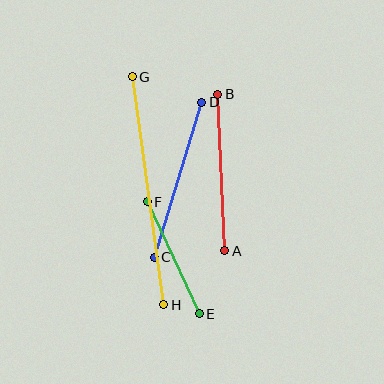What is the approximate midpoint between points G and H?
The midpoint is at approximately (148, 191) pixels.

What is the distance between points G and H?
The distance is approximately 230 pixels.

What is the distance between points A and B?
The distance is approximately 156 pixels.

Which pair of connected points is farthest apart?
Points G and H are farthest apart.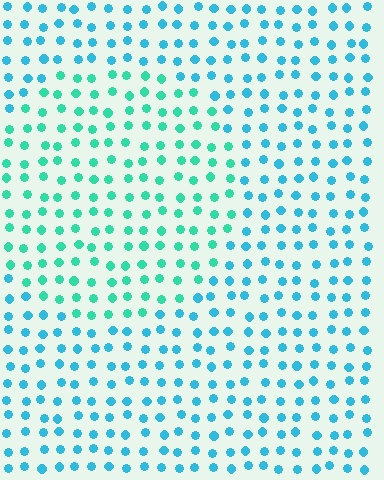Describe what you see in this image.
The image is filled with small cyan elements in a uniform arrangement. A circle-shaped region is visible where the elements are tinted to a slightly different hue, forming a subtle color boundary.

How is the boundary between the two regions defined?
The boundary is defined purely by a slight shift in hue (about 31 degrees). Spacing, size, and orientation are identical on both sides.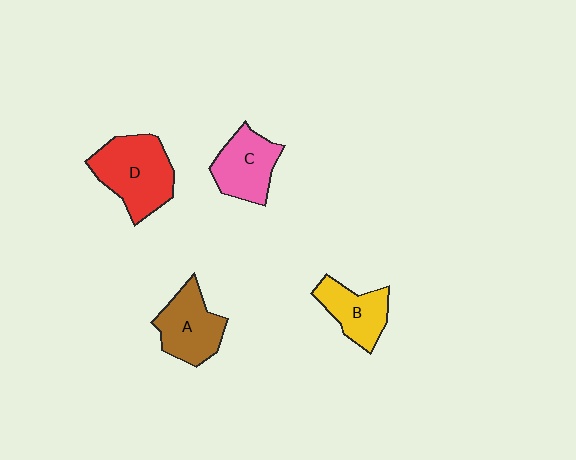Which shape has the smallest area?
Shape B (yellow).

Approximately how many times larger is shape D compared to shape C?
Approximately 1.4 times.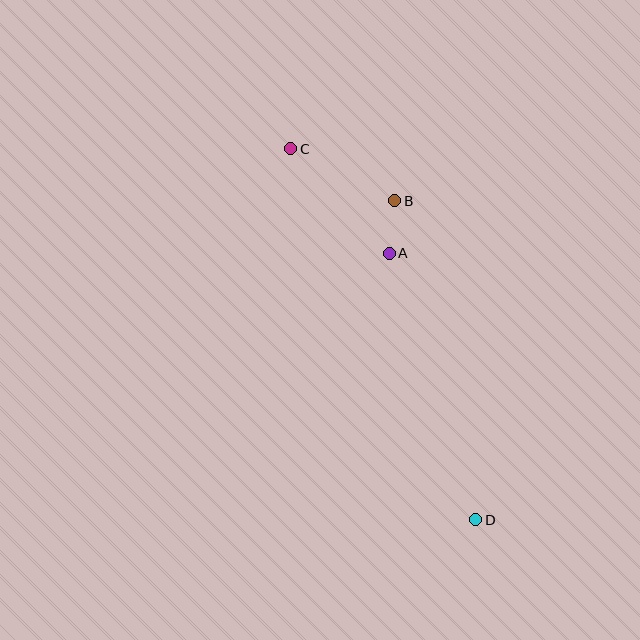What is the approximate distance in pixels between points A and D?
The distance between A and D is approximately 280 pixels.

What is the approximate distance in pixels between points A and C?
The distance between A and C is approximately 143 pixels.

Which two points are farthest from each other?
Points C and D are farthest from each other.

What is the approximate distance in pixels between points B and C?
The distance between B and C is approximately 116 pixels.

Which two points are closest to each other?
Points A and B are closest to each other.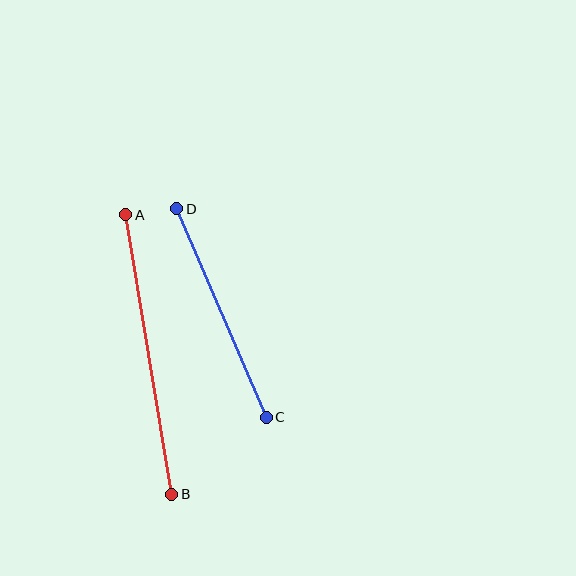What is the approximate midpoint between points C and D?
The midpoint is at approximately (221, 313) pixels.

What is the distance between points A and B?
The distance is approximately 283 pixels.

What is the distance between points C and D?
The distance is approximately 227 pixels.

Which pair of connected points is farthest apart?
Points A and B are farthest apart.